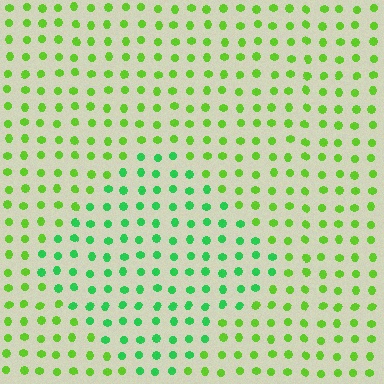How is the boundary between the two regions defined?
The boundary is defined purely by a slight shift in hue (about 35 degrees). Spacing, size, and orientation are identical on both sides.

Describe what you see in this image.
The image is filled with small lime elements in a uniform arrangement. A diamond-shaped region is visible where the elements are tinted to a slightly different hue, forming a subtle color boundary.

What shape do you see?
I see a diamond.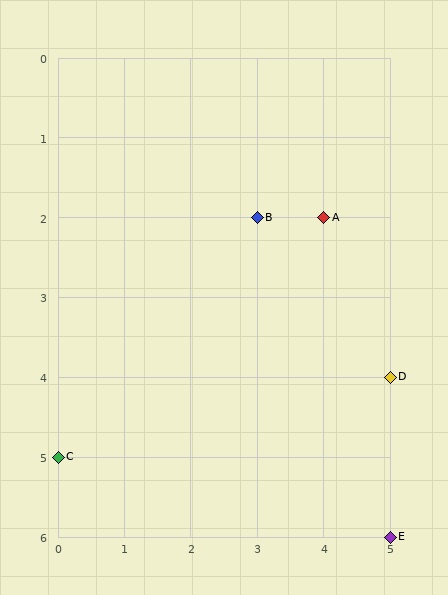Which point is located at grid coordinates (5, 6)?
Point E is at (5, 6).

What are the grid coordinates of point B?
Point B is at grid coordinates (3, 2).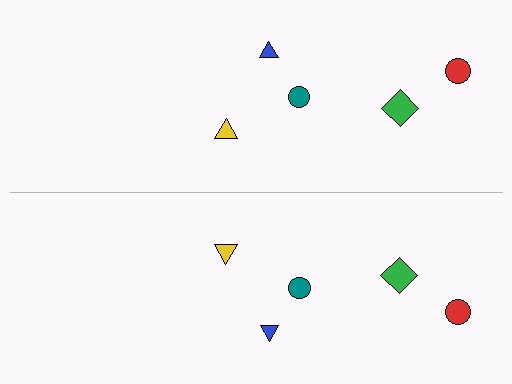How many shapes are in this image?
There are 10 shapes in this image.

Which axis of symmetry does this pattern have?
The pattern has a horizontal axis of symmetry running through the center of the image.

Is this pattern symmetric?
Yes, this pattern has bilateral (reflection) symmetry.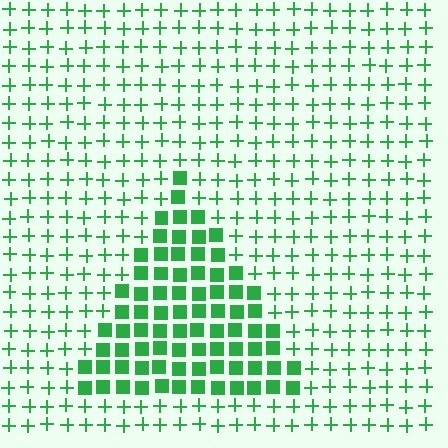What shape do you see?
I see a triangle.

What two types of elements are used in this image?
The image uses squares inside the triangle region and plus signs outside it.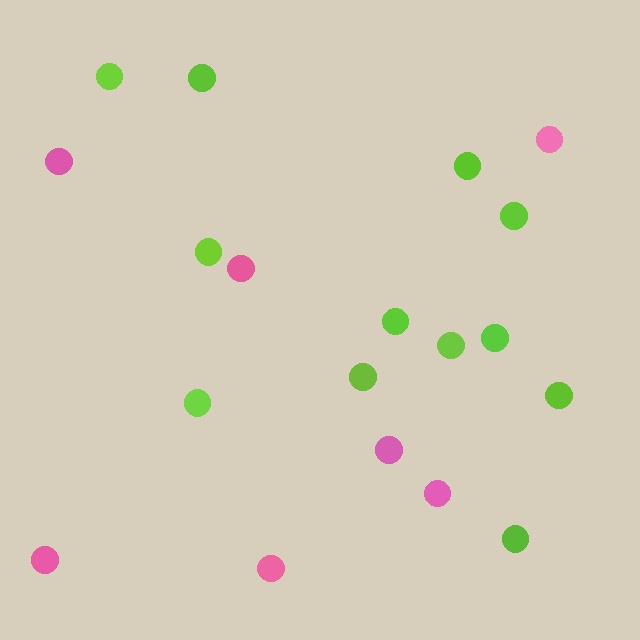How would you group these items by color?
There are 2 groups: one group of lime circles (12) and one group of pink circles (7).